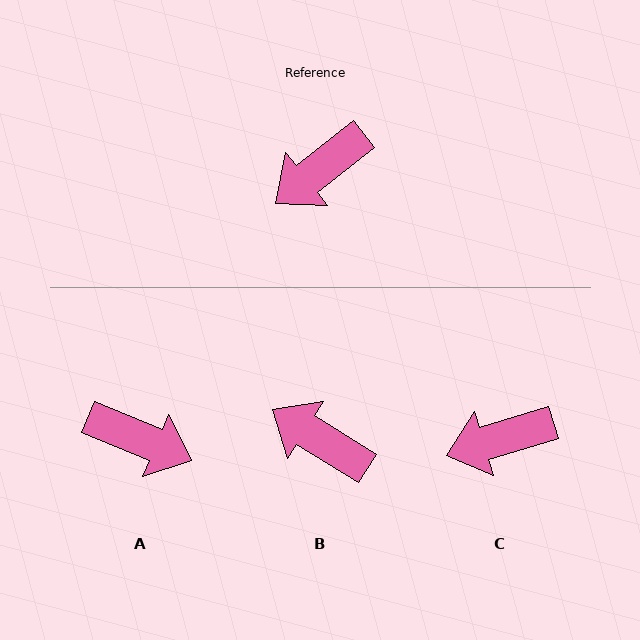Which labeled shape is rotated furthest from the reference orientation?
A, about 119 degrees away.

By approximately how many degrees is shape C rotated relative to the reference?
Approximately 21 degrees clockwise.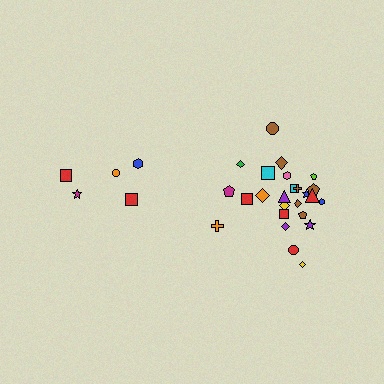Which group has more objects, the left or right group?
The right group.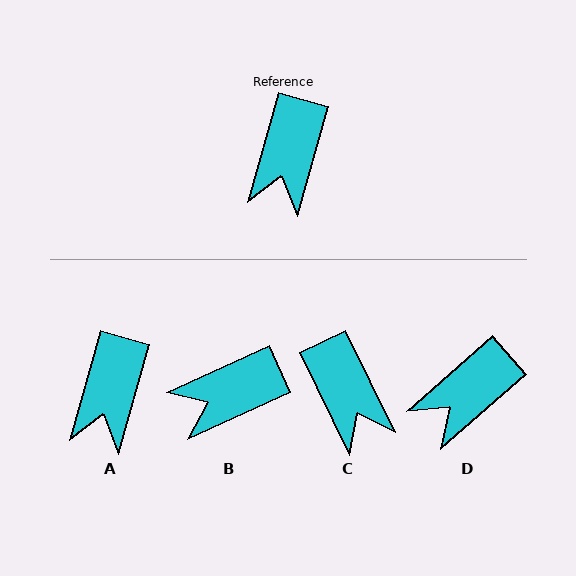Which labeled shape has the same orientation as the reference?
A.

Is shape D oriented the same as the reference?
No, it is off by about 33 degrees.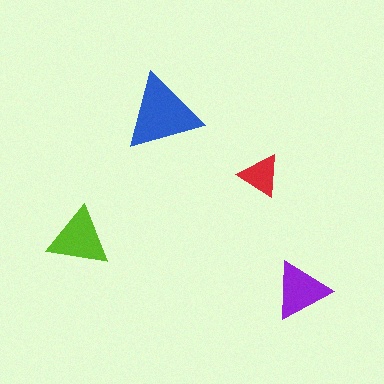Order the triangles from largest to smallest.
the blue one, the lime one, the purple one, the red one.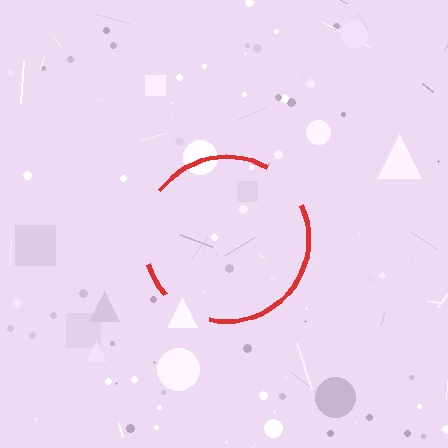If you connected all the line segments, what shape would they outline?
They would outline a circle.